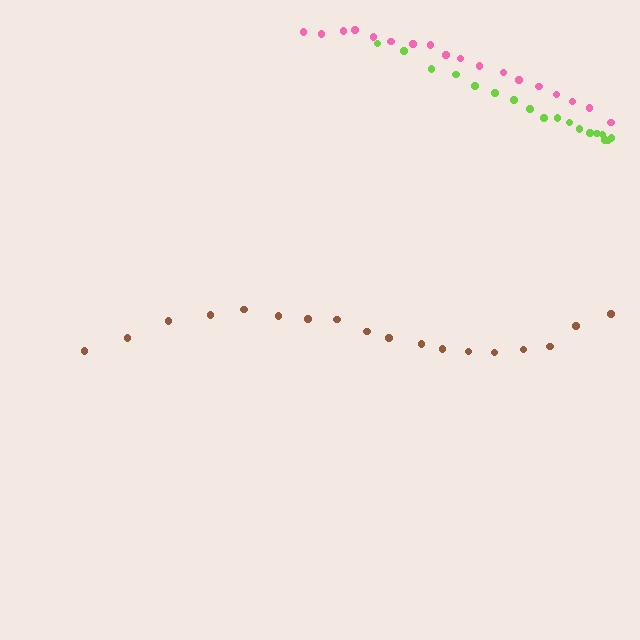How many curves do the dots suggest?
There are 3 distinct paths.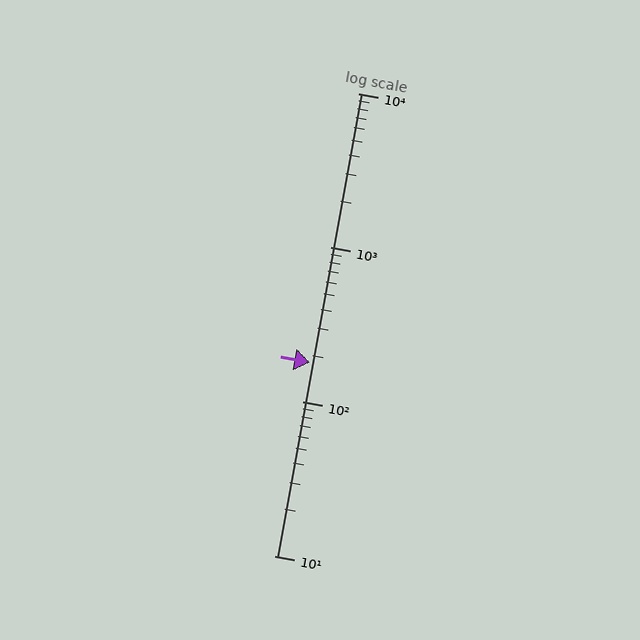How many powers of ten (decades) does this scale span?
The scale spans 3 decades, from 10 to 10000.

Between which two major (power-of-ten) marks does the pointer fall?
The pointer is between 100 and 1000.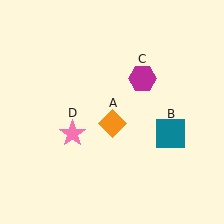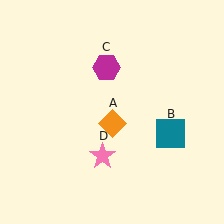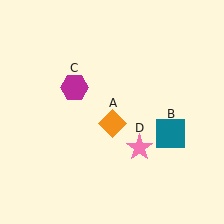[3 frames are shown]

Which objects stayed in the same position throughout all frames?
Orange diamond (object A) and teal square (object B) remained stationary.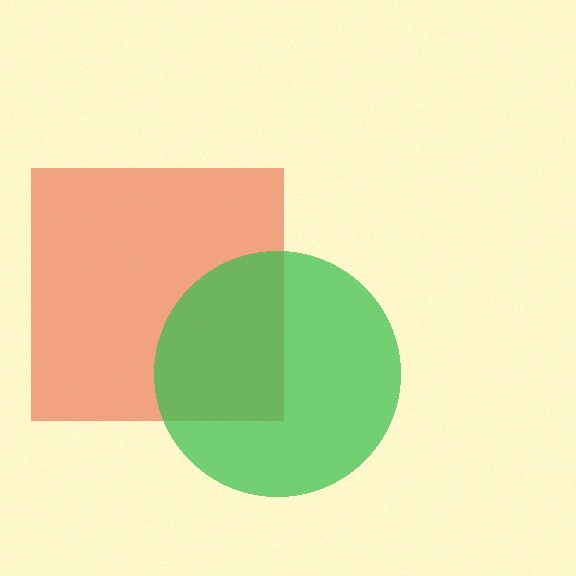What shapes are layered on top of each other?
The layered shapes are: a red square, a green circle.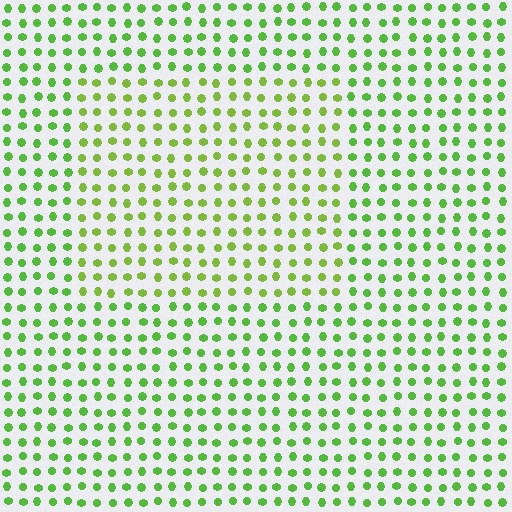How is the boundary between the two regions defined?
The boundary is defined purely by a slight shift in hue (about 21 degrees). Spacing, size, and orientation are identical on both sides.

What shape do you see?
I see a rectangle.